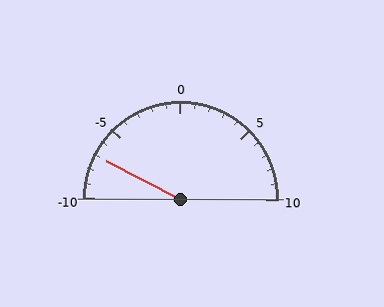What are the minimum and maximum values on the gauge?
The gauge ranges from -10 to 10.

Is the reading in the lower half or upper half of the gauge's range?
The reading is in the lower half of the range (-10 to 10).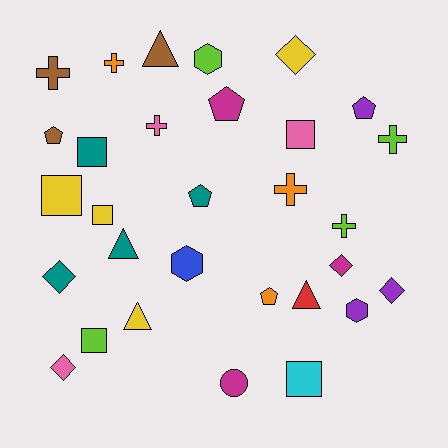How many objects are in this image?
There are 30 objects.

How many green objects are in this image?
There are no green objects.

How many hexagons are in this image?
There are 3 hexagons.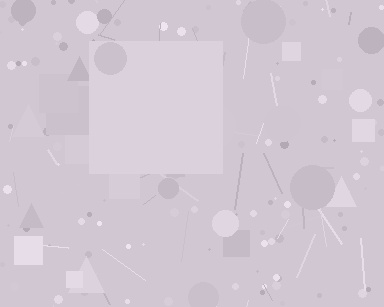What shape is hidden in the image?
A square is hidden in the image.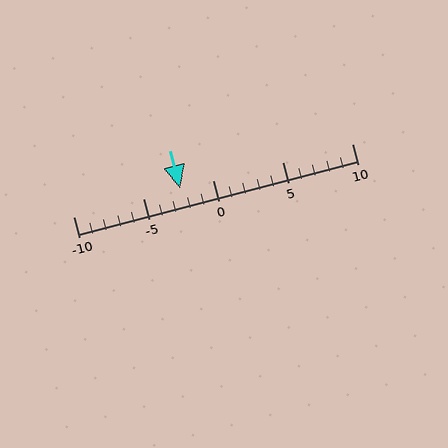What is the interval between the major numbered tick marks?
The major tick marks are spaced 5 units apart.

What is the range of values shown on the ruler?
The ruler shows values from -10 to 10.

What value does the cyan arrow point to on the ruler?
The cyan arrow points to approximately -2.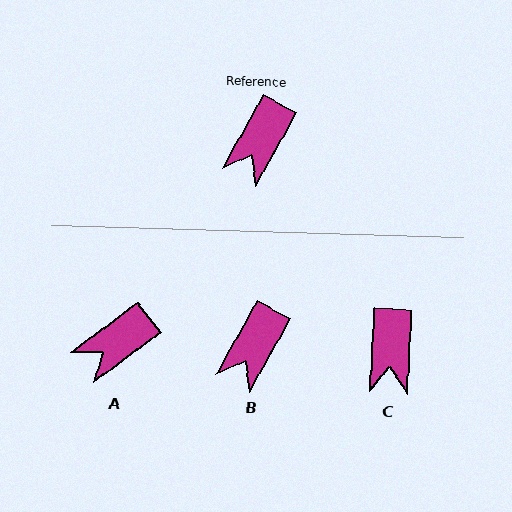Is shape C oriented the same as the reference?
No, it is off by about 25 degrees.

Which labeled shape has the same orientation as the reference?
B.